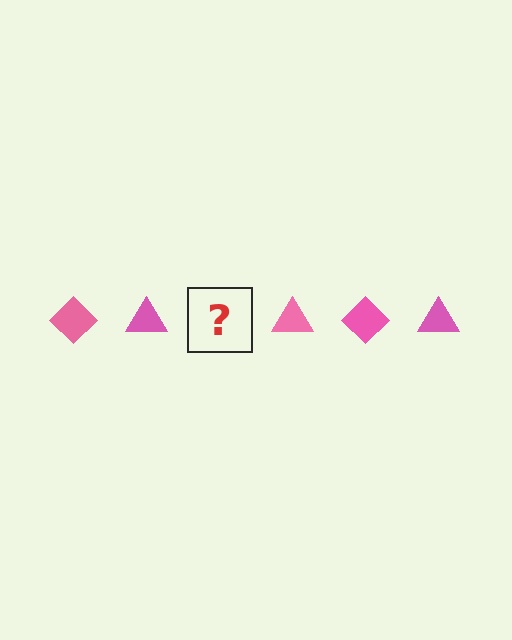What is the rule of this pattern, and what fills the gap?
The rule is that the pattern cycles through diamond, triangle shapes in pink. The gap should be filled with a pink diamond.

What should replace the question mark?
The question mark should be replaced with a pink diamond.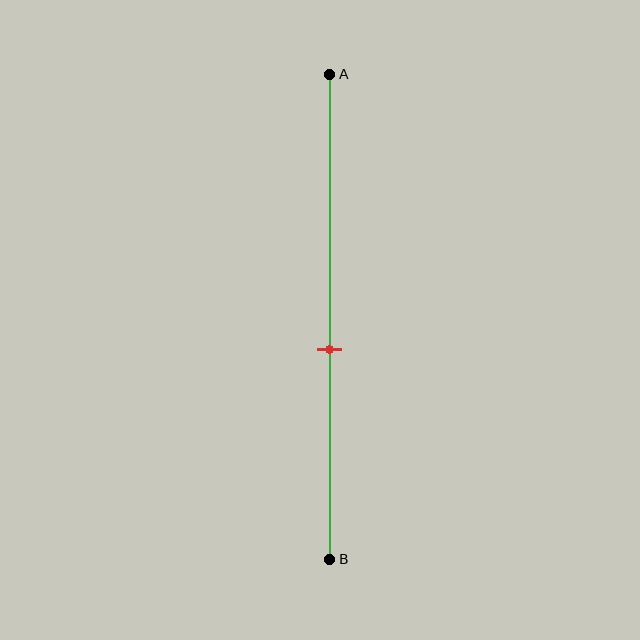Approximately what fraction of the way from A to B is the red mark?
The red mark is approximately 55% of the way from A to B.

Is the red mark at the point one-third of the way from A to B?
No, the mark is at about 55% from A, not at the 33% one-third point.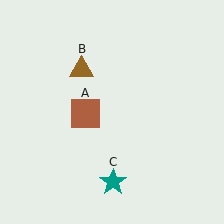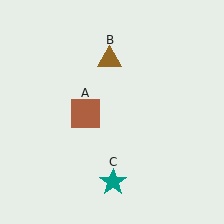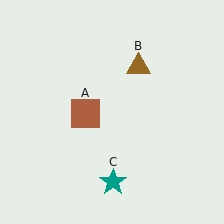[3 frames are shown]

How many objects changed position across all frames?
1 object changed position: brown triangle (object B).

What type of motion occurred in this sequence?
The brown triangle (object B) rotated clockwise around the center of the scene.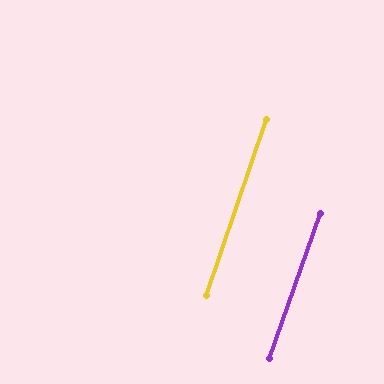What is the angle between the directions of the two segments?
Approximately 0 degrees.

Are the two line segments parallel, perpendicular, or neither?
Parallel — their directions differ by only 0.3°.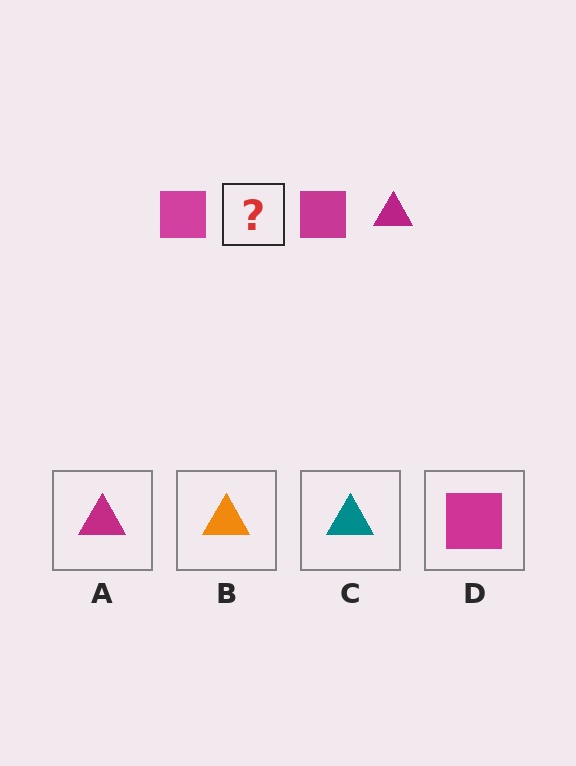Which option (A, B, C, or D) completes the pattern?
A.